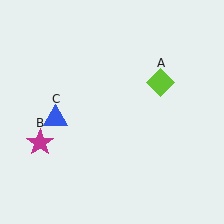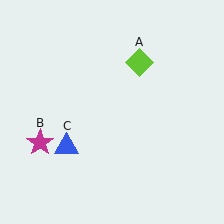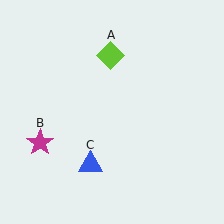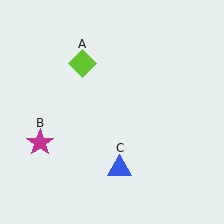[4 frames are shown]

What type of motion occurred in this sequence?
The lime diamond (object A), blue triangle (object C) rotated counterclockwise around the center of the scene.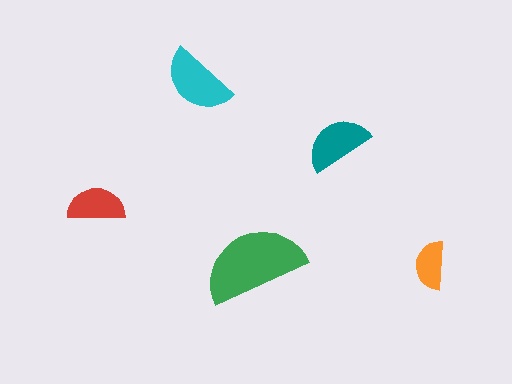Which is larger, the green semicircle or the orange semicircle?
The green one.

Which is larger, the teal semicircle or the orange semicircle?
The teal one.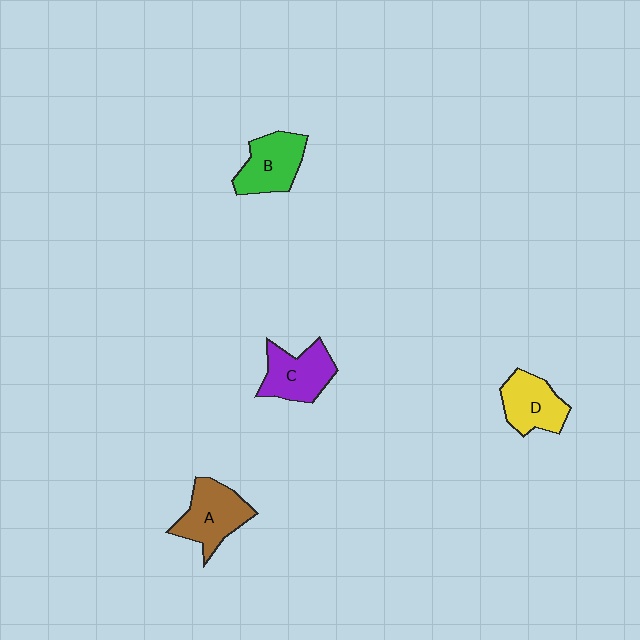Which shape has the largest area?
Shape A (brown).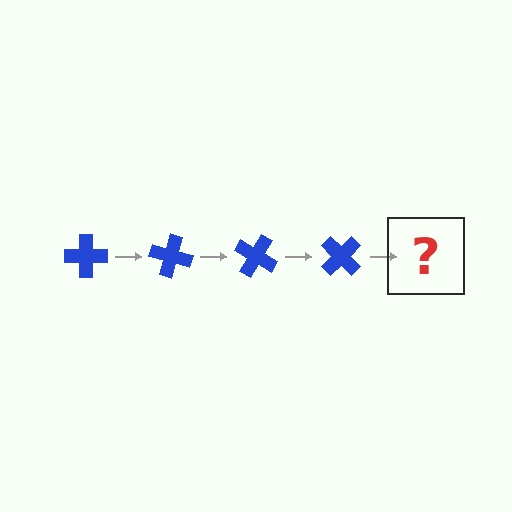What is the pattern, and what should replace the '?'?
The pattern is that the cross rotates 15 degrees each step. The '?' should be a blue cross rotated 60 degrees.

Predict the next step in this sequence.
The next step is a blue cross rotated 60 degrees.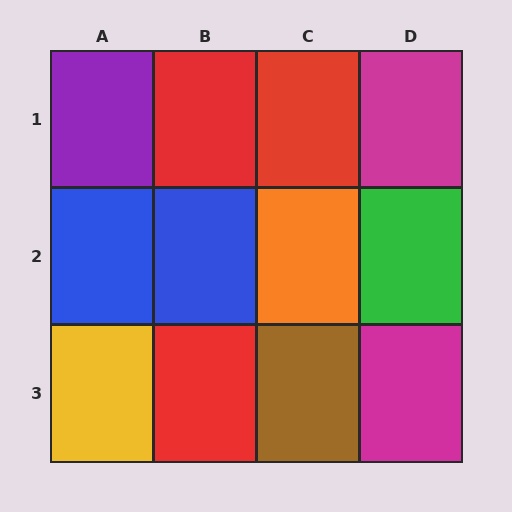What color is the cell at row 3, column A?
Yellow.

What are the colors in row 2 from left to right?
Blue, blue, orange, green.